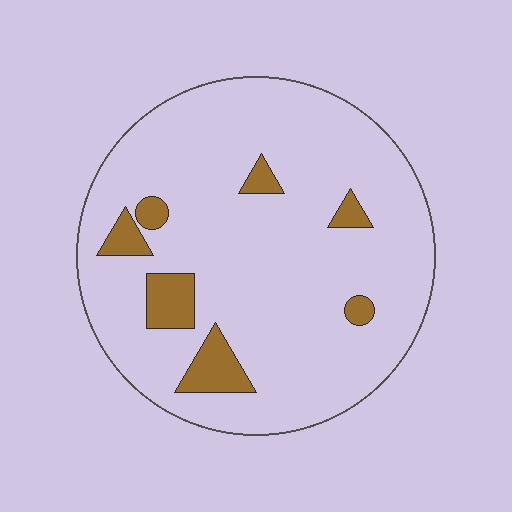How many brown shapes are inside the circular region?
7.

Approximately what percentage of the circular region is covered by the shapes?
Approximately 10%.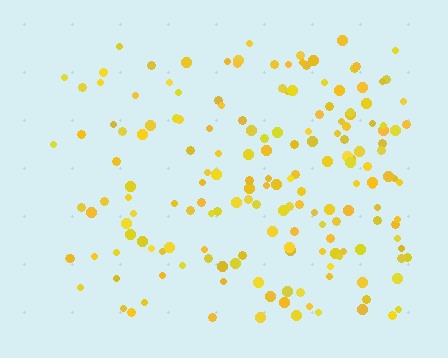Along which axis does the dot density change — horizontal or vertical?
Horizontal.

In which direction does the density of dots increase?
From left to right, with the right side densest.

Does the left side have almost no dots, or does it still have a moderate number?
Still a moderate number, just noticeably fewer than the right.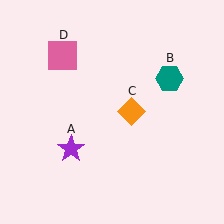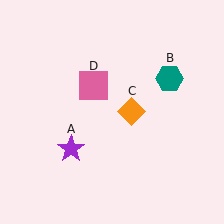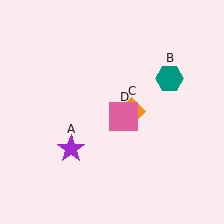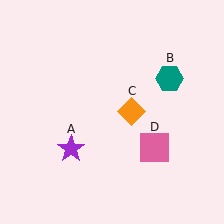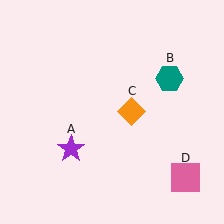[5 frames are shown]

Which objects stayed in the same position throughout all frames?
Purple star (object A) and teal hexagon (object B) and orange diamond (object C) remained stationary.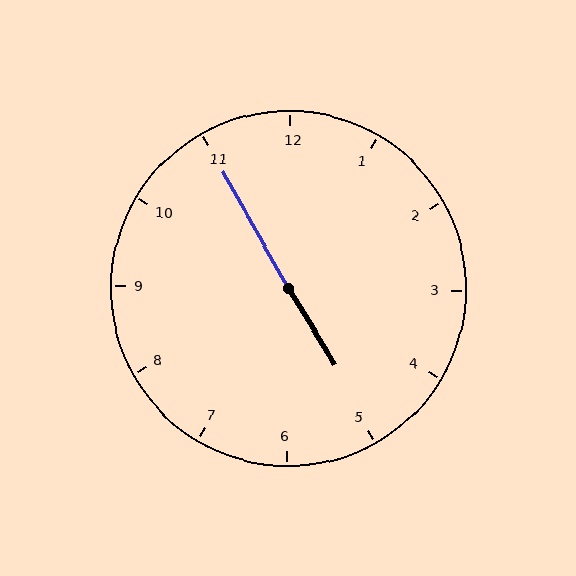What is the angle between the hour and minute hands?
Approximately 178 degrees.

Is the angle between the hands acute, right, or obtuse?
It is obtuse.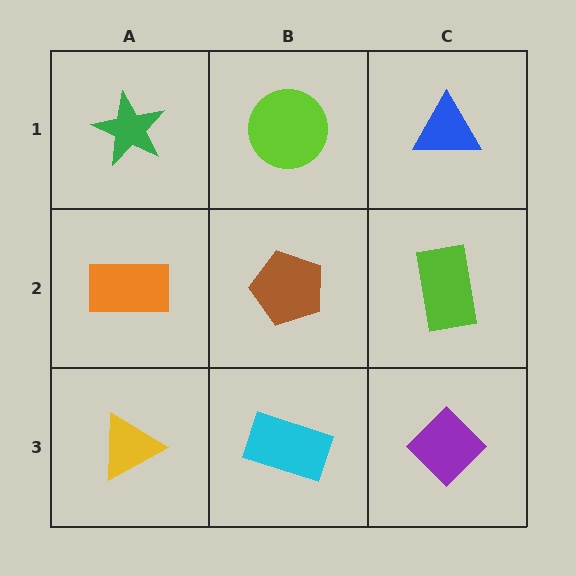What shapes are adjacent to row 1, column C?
A lime rectangle (row 2, column C), a lime circle (row 1, column B).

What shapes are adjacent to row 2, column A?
A green star (row 1, column A), a yellow triangle (row 3, column A), a brown pentagon (row 2, column B).